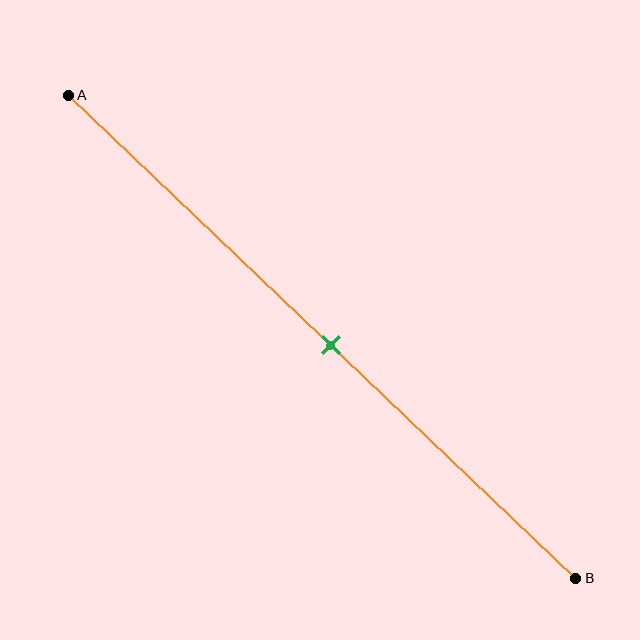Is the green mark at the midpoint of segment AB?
Yes, the mark is approximately at the midpoint.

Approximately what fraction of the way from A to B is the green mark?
The green mark is approximately 50% of the way from A to B.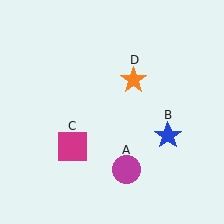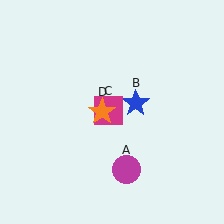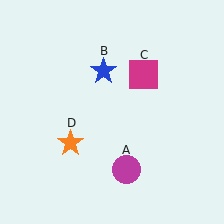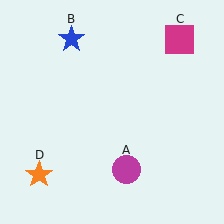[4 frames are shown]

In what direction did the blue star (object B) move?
The blue star (object B) moved up and to the left.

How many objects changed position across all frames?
3 objects changed position: blue star (object B), magenta square (object C), orange star (object D).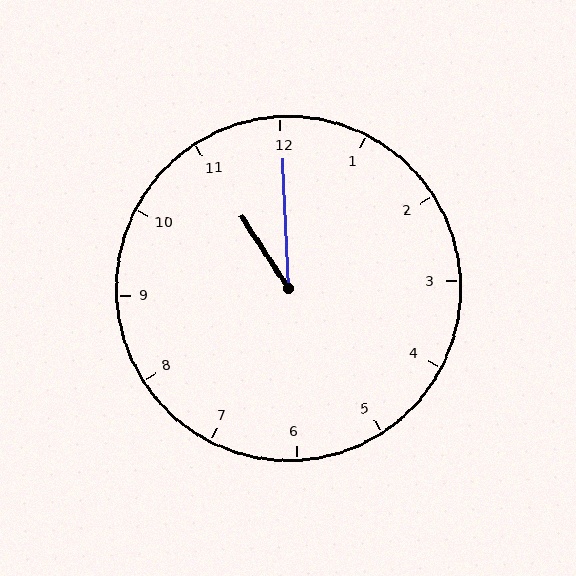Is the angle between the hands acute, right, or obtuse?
It is acute.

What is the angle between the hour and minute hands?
Approximately 30 degrees.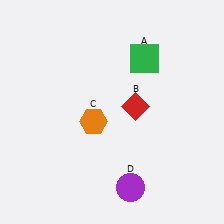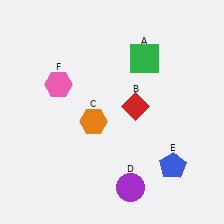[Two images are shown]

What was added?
A blue pentagon (E), a pink hexagon (F) were added in Image 2.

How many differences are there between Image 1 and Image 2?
There are 2 differences between the two images.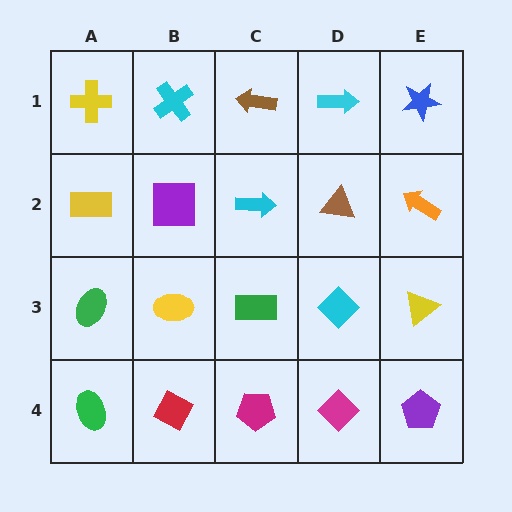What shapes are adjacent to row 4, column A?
A green ellipse (row 3, column A), a red diamond (row 4, column B).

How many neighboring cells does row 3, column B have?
4.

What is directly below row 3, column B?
A red diamond.